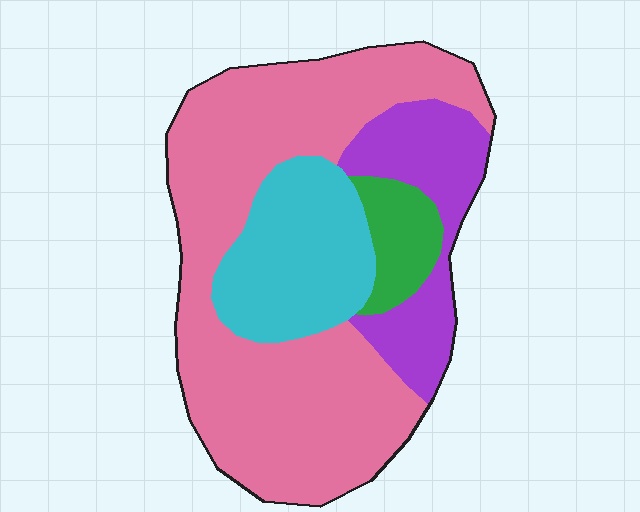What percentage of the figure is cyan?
Cyan takes up about one fifth (1/5) of the figure.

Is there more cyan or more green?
Cyan.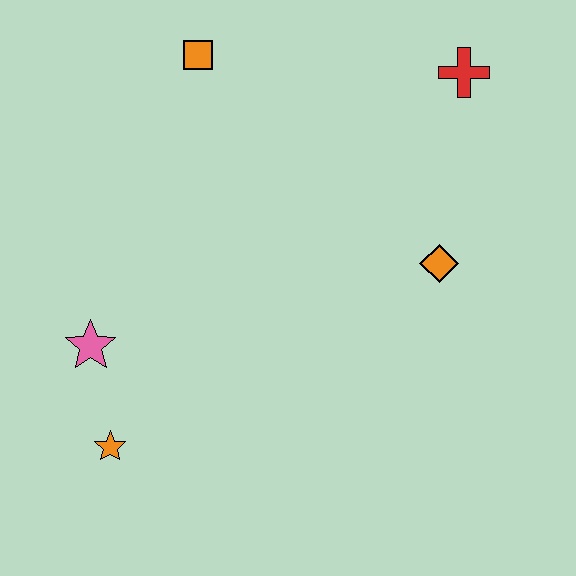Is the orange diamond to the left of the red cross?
Yes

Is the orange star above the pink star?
No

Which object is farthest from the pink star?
The red cross is farthest from the pink star.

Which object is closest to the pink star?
The orange star is closest to the pink star.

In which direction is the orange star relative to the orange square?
The orange star is below the orange square.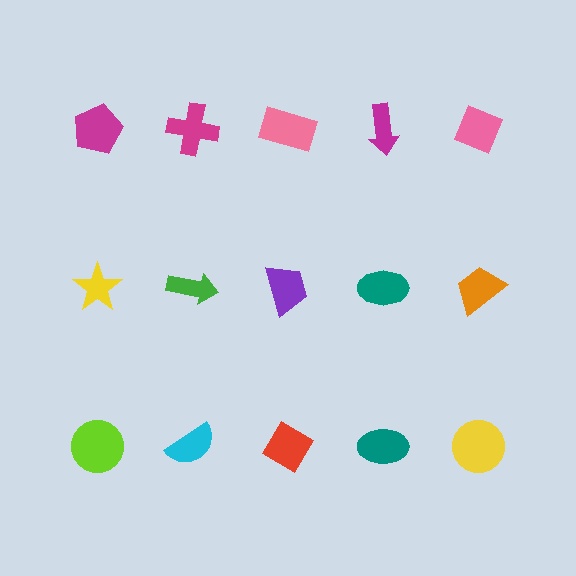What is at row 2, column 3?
A purple trapezoid.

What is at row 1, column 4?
A magenta arrow.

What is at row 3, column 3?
A red diamond.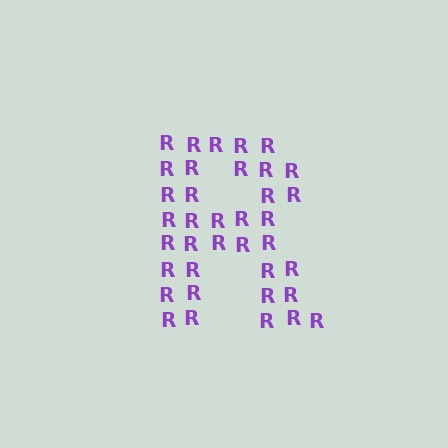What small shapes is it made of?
It is made of small letter R's.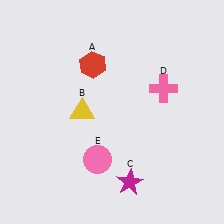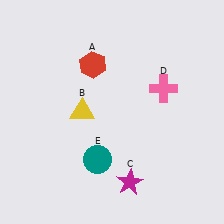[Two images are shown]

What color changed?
The circle (E) changed from pink in Image 1 to teal in Image 2.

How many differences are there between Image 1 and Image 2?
There is 1 difference between the two images.